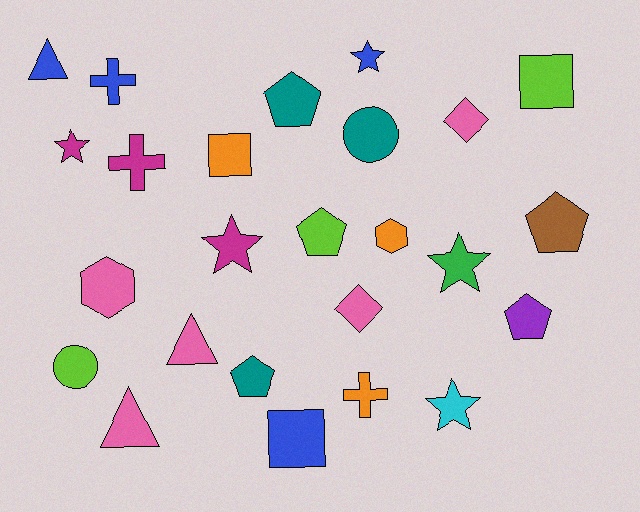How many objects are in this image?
There are 25 objects.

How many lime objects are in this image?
There are 3 lime objects.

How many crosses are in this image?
There are 3 crosses.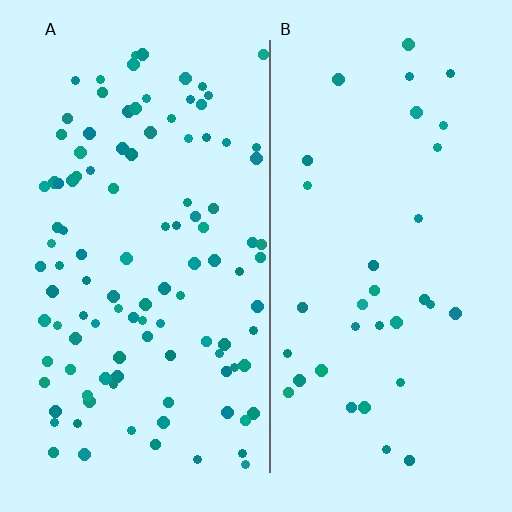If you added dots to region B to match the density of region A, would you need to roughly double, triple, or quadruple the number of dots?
Approximately triple.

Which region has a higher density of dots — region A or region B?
A (the left).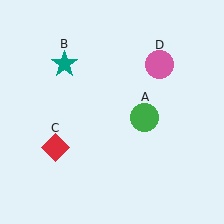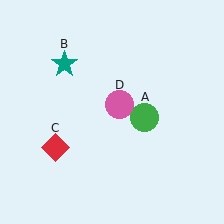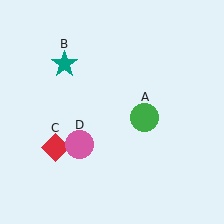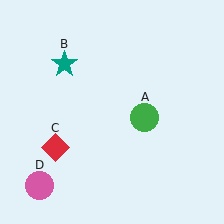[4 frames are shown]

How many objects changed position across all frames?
1 object changed position: pink circle (object D).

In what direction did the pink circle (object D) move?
The pink circle (object D) moved down and to the left.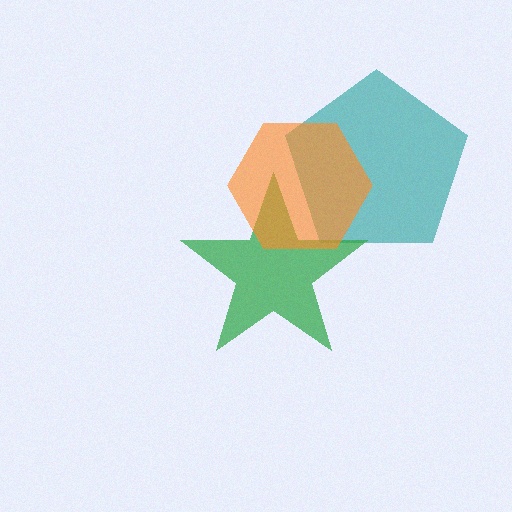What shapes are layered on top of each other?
The layered shapes are: a teal pentagon, a green star, an orange hexagon.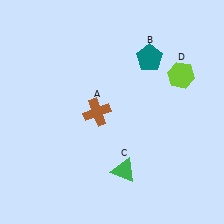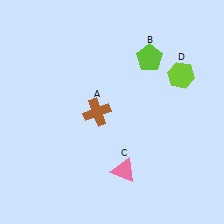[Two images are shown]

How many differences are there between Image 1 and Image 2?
There are 2 differences between the two images.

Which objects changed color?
B changed from teal to lime. C changed from green to pink.